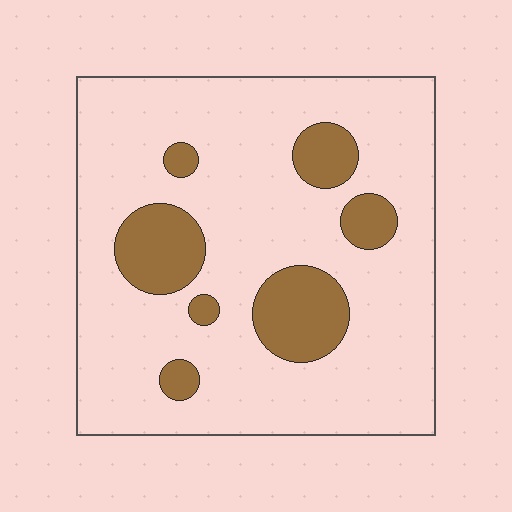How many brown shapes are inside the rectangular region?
7.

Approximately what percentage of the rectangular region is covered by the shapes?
Approximately 20%.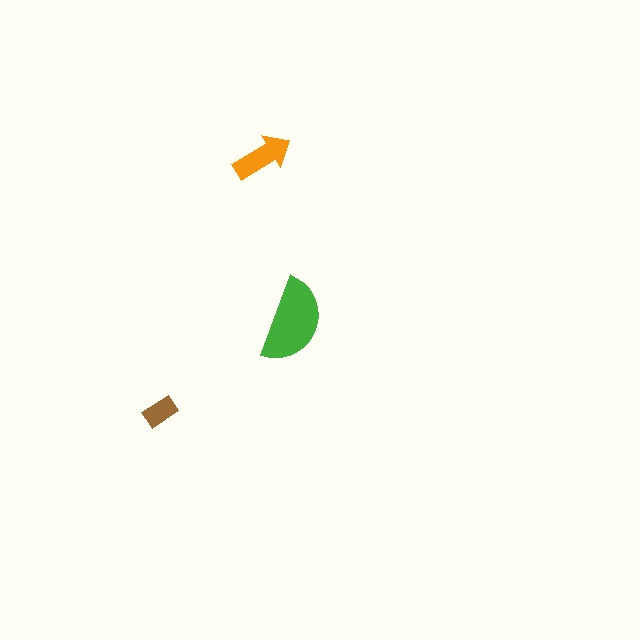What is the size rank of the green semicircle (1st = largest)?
1st.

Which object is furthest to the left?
The brown rectangle is leftmost.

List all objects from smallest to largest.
The brown rectangle, the orange arrow, the green semicircle.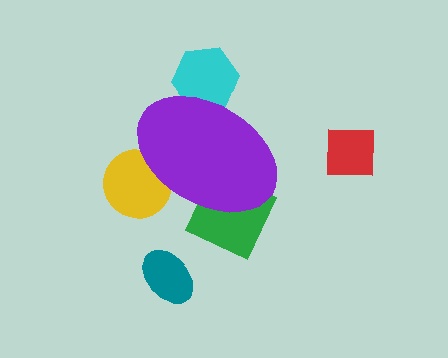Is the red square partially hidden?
No, the red square is fully visible.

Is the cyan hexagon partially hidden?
Yes, the cyan hexagon is partially hidden behind the purple ellipse.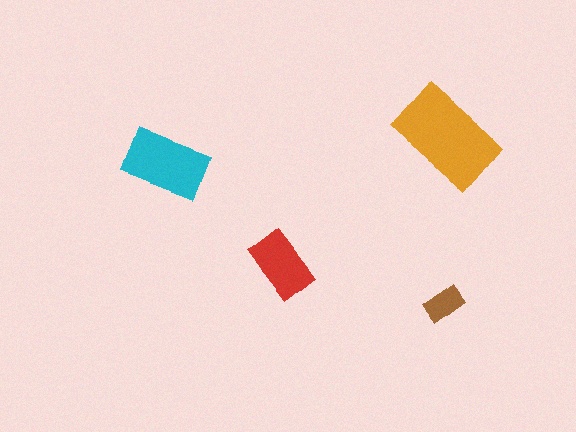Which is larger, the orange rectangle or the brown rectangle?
The orange one.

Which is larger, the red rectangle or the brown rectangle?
The red one.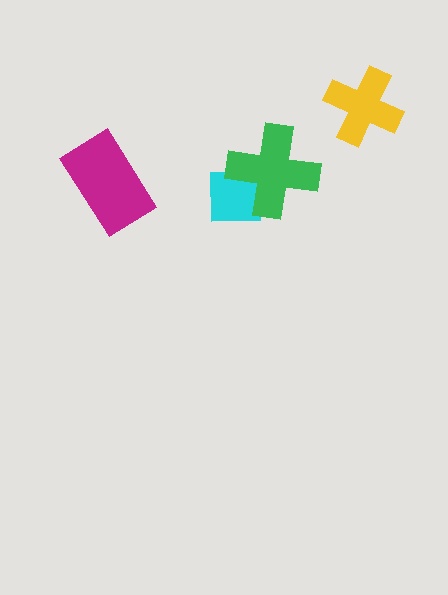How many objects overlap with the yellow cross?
0 objects overlap with the yellow cross.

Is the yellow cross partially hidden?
No, no other shape covers it.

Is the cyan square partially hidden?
Yes, it is partially covered by another shape.